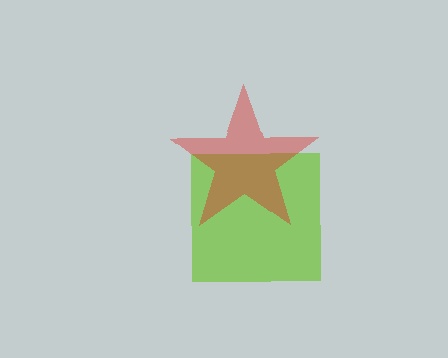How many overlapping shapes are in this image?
There are 2 overlapping shapes in the image.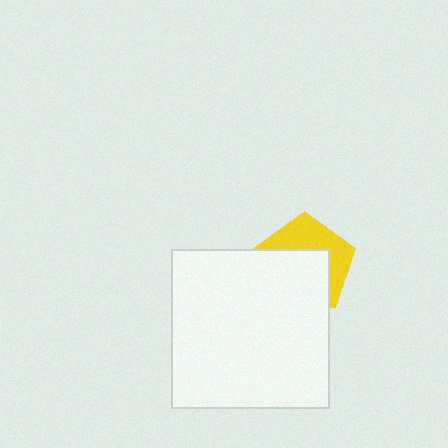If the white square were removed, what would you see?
You would see the complete yellow pentagon.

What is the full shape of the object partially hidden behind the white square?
The partially hidden object is a yellow pentagon.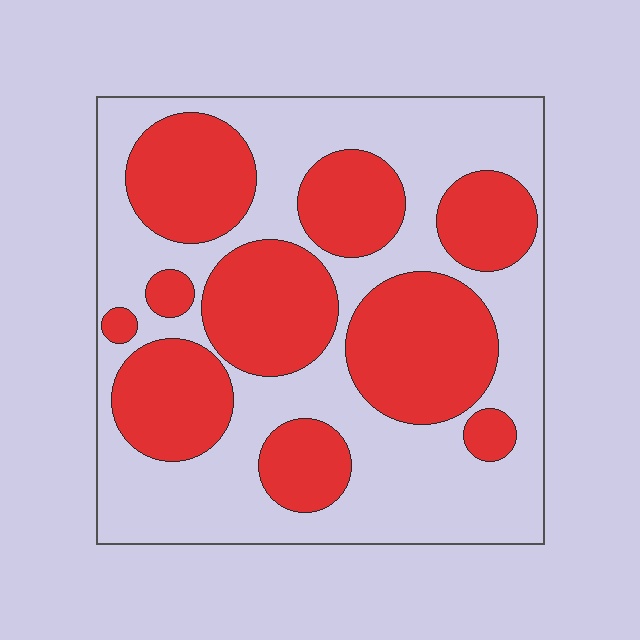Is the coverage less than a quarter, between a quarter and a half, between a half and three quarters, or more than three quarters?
Between a quarter and a half.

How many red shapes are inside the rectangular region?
10.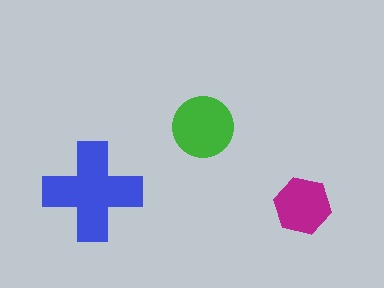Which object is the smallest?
The magenta hexagon.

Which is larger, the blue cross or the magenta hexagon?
The blue cross.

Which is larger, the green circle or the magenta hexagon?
The green circle.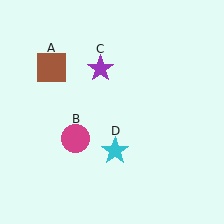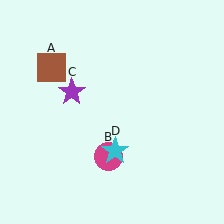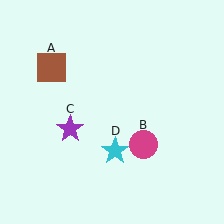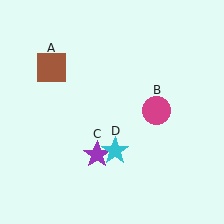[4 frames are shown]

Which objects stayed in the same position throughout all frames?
Brown square (object A) and cyan star (object D) remained stationary.